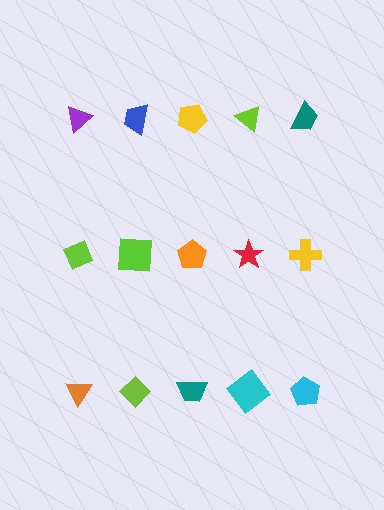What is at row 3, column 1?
An orange triangle.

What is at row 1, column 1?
A purple triangle.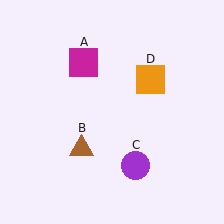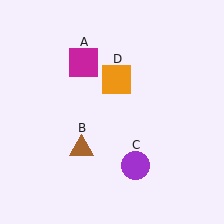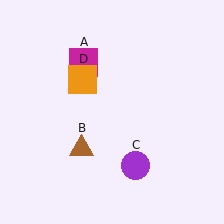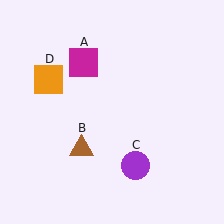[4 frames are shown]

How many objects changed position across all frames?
1 object changed position: orange square (object D).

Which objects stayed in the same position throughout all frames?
Magenta square (object A) and brown triangle (object B) and purple circle (object C) remained stationary.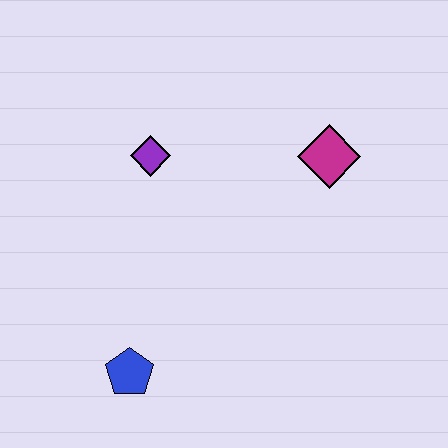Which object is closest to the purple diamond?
The magenta diamond is closest to the purple diamond.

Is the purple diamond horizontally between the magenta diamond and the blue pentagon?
Yes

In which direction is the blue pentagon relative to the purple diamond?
The blue pentagon is below the purple diamond.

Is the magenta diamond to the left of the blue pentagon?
No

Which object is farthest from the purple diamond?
The blue pentagon is farthest from the purple diamond.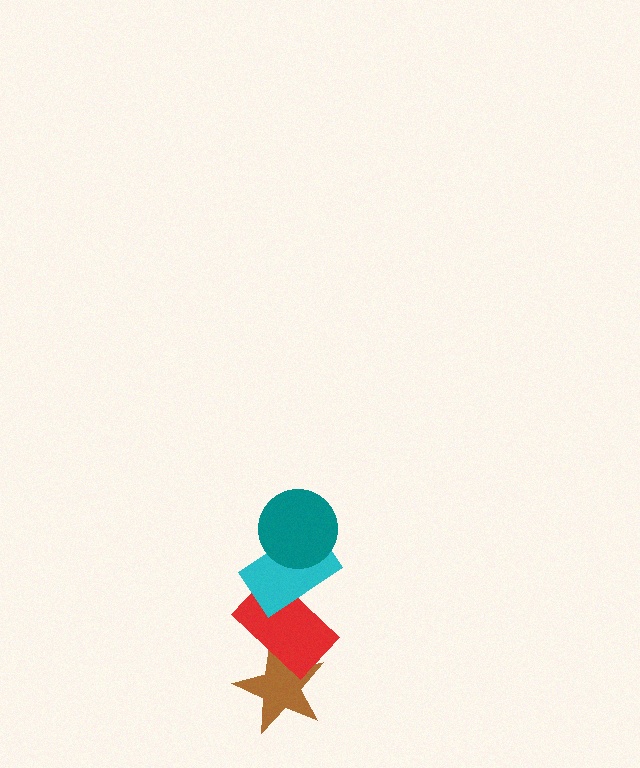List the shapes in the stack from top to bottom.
From top to bottom: the teal circle, the cyan rectangle, the red rectangle, the brown star.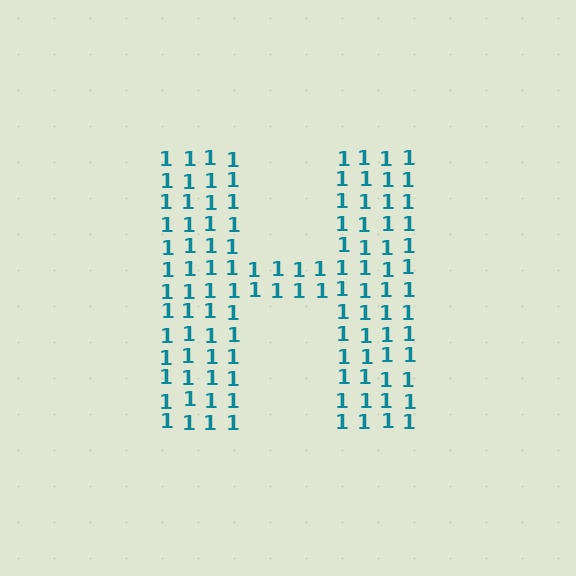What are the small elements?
The small elements are digit 1's.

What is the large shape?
The large shape is the letter H.